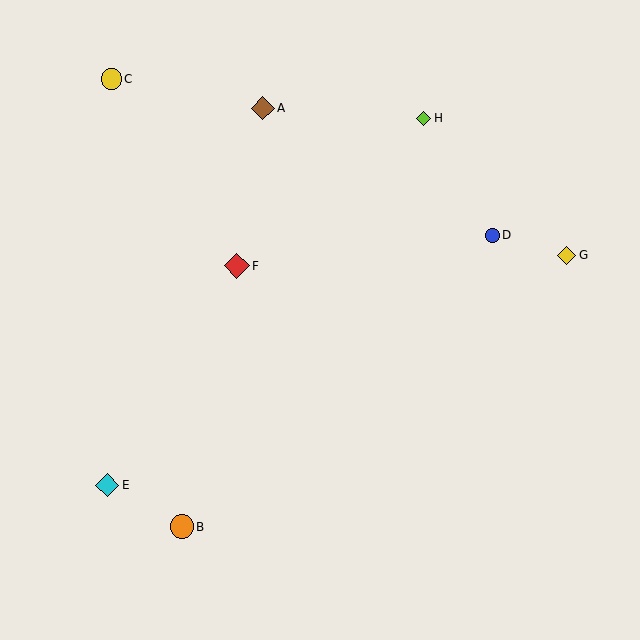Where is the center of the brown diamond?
The center of the brown diamond is at (263, 108).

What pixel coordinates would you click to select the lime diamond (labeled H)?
Click at (424, 118) to select the lime diamond H.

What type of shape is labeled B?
Shape B is an orange circle.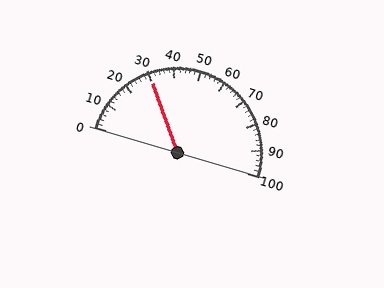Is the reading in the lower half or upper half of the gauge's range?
The reading is in the lower half of the range (0 to 100).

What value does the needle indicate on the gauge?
The needle indicates approximately 30.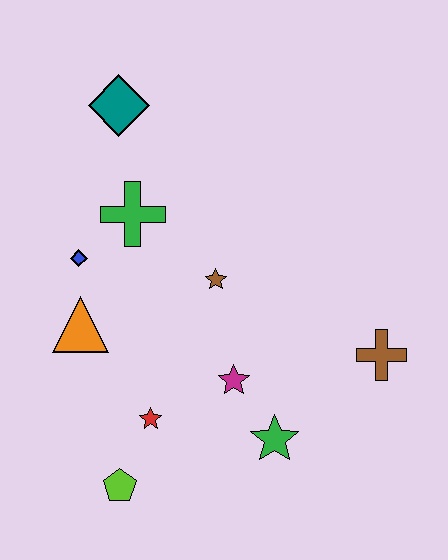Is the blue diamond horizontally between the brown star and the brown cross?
No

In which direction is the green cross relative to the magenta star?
The green cross is above the magenta star.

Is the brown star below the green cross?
Yes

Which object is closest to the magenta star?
The green star is closest to the magenta star.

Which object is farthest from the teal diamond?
The lime pentagon is farthest from the teal diamond.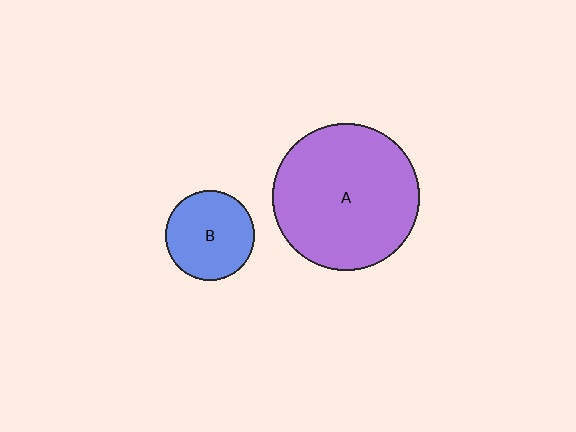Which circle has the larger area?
Circle A (purple).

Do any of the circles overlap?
No, none of the circles overlap.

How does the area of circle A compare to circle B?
Approximately 2.7 times.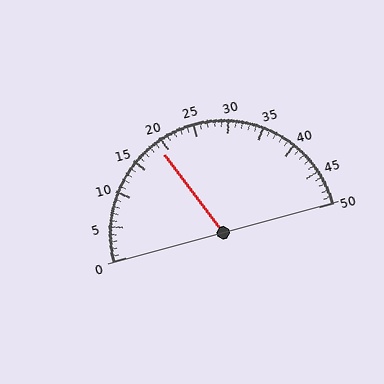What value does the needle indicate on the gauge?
The needle indicates approximately 19.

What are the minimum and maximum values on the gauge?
The gauge ranges from 0 to 50.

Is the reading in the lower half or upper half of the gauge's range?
The reading is in the lower half of the range (0 to 50).